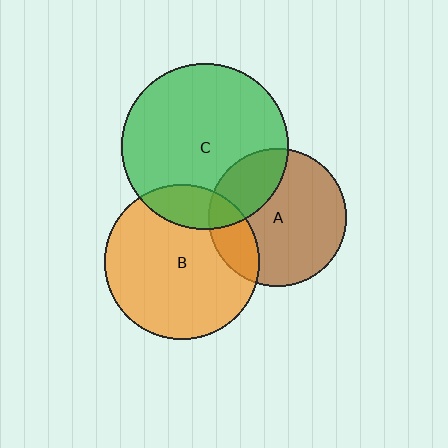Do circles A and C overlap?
Yes.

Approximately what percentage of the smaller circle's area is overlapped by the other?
Approximately 25%.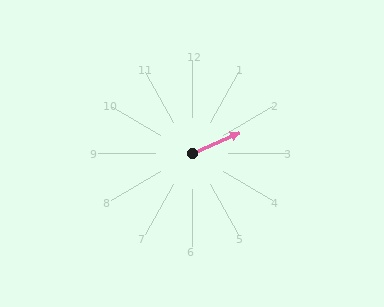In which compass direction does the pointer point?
Northeast.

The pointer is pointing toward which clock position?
Roughly 2 o'clock.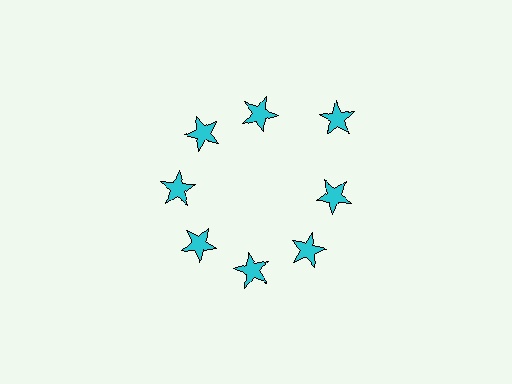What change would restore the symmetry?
The symmetry would be restored by moving it inward, back onto the ring so that all 8 stars sit at equal angles and equal distance from the center.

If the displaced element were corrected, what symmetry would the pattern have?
It would have 8-fold rotational symmetry — the pattern would map onto itself every 45 degrees.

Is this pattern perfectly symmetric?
No. The 8 cyan stars are arranged in a ring, but one element near the 2 o'clock position is pushed outward from the center, breaking the 8-fold rotational symmetry.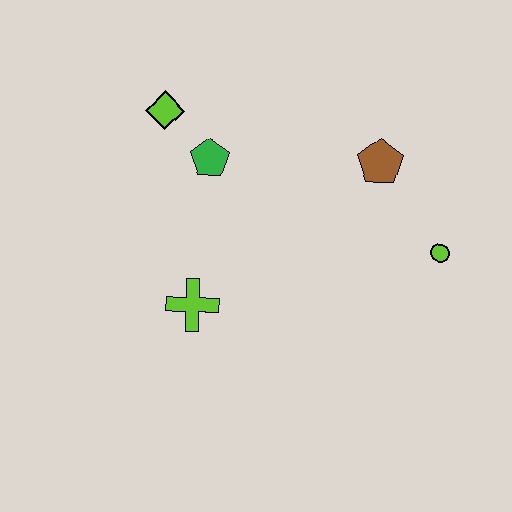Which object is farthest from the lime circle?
The lime diamond is farthest from the lime circle.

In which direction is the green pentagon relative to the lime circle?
The green pentagon is to the left of the lime circle.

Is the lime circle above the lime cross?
Yes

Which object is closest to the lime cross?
The green pentagon is closest to the lime cross.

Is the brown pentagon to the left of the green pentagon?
No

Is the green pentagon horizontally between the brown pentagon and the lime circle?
No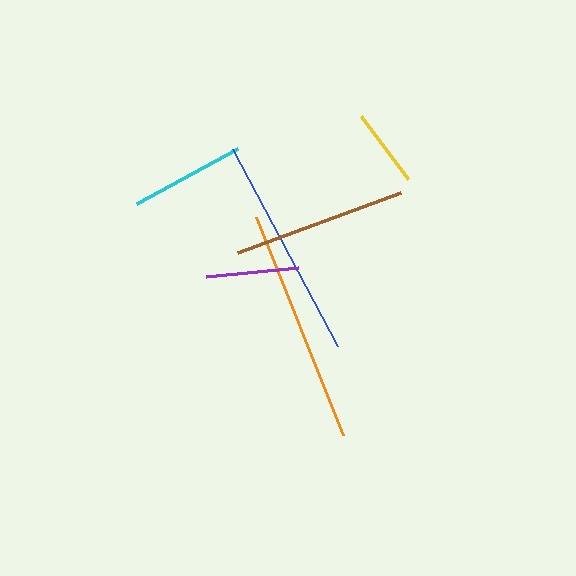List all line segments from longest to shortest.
From longest to shortest: orange, blue, brown, cyan, purple, yellow.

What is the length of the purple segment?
The purple segment is approximately 92 pixels long.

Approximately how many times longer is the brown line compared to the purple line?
The brown line is approximately 1.9 times the length of the purple line.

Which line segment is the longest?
The orange line is the longest at approximately 234 pixels.